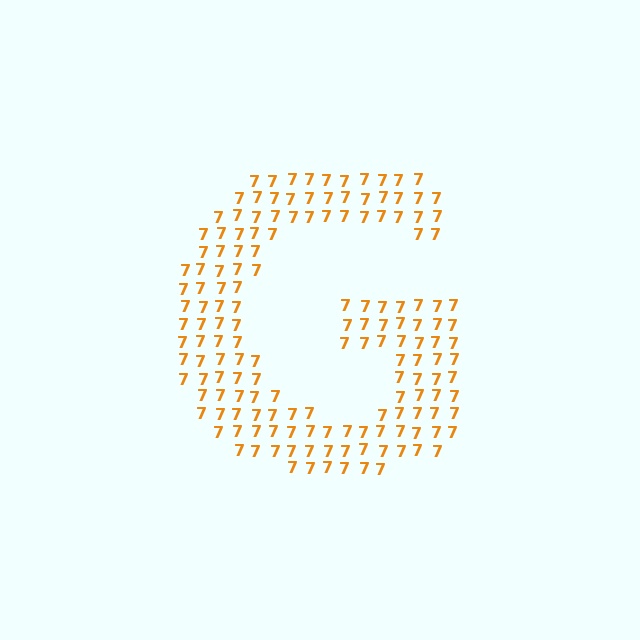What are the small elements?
The small elements are digit 7's.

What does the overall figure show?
The overall figure shows the letter G.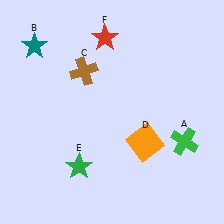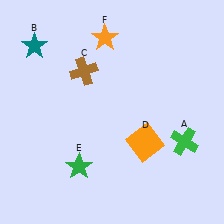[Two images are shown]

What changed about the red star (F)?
In Image 1, F is red. In Image 2, it changed to orange.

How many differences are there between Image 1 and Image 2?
There is 1 difference between the two images.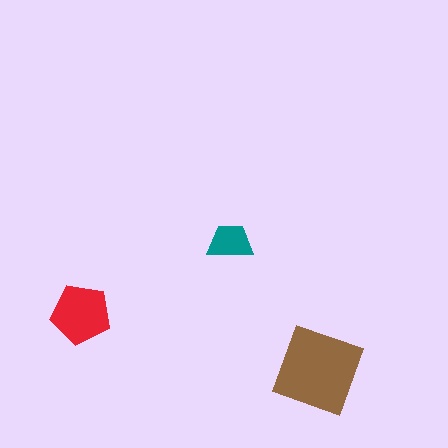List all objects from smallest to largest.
The teal trapezoid, the red pentagon, the brown square.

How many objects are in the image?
There are 3 objects in the image.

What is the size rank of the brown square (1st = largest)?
1st.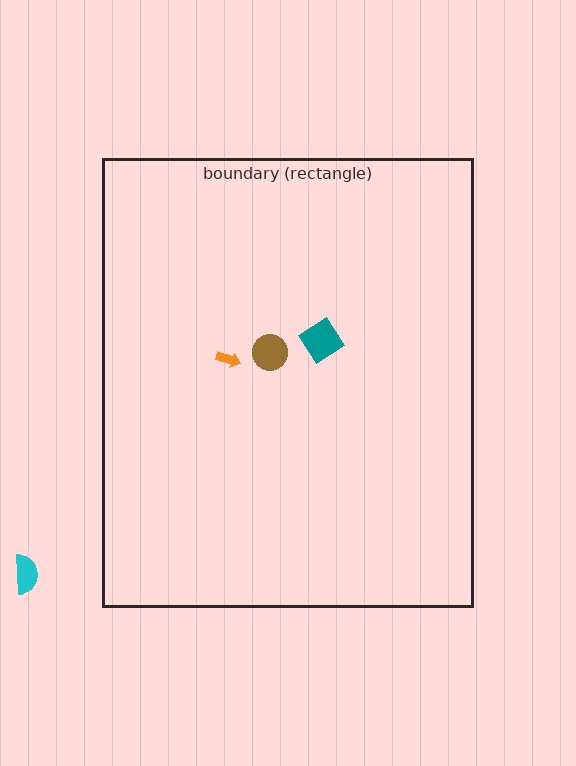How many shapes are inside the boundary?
3 inside, 1 outside.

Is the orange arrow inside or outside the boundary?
Inside.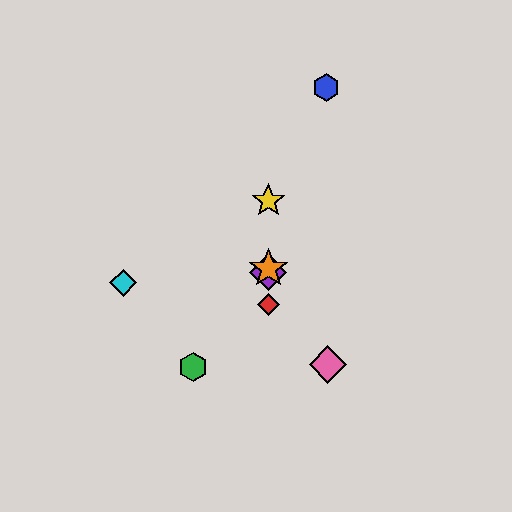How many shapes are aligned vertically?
4 shapes (the red diamond, the yellow star, the purple diamond, the orange star) are aligned vertically.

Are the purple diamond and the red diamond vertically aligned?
Yes, both are at x≈268.